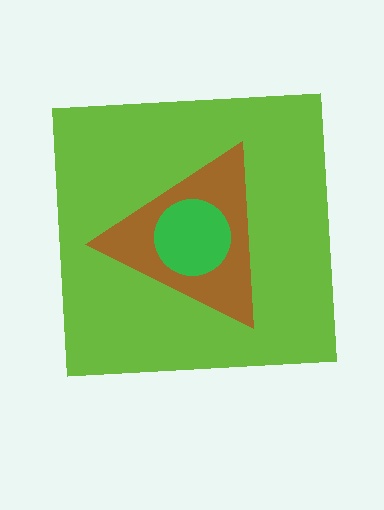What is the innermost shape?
The green circle.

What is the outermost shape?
The lime square.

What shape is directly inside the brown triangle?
The green circle.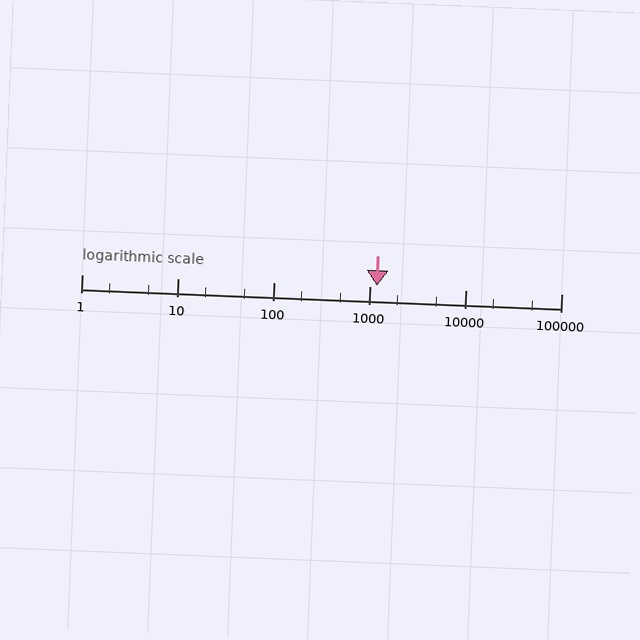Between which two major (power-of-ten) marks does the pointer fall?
The pointer is between 1000 and 10000.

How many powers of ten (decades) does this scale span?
The scale spans 5 decades, from 1 to 100000.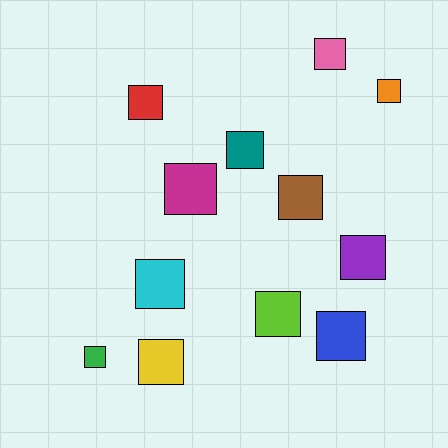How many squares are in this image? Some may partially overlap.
There are 12 squares.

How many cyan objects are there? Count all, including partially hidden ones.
There is 1 cyan object.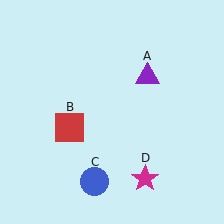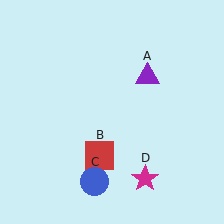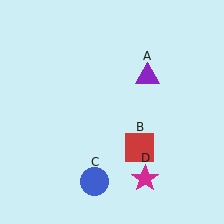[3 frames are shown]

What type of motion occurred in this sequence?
The red square (object B) rotated counterclockwise around the center of the scene.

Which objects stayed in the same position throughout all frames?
Purple triangle (object A) and blue circle (object C) and magenta star (object D) remained stationary.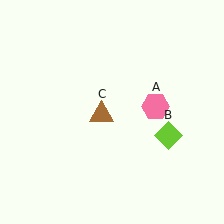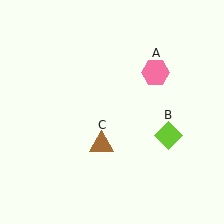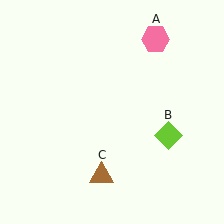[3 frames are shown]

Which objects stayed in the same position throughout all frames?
Lime diamond (object B) remained stationary.